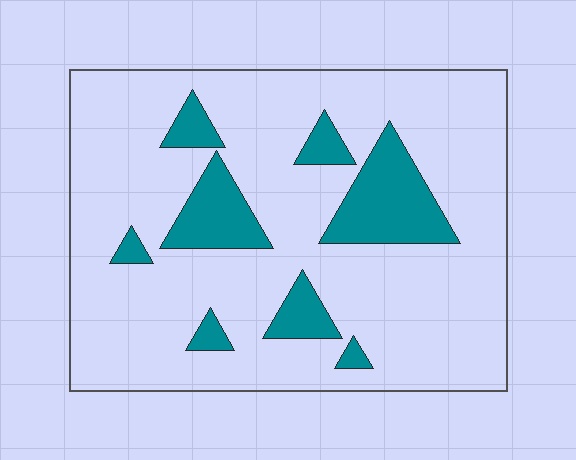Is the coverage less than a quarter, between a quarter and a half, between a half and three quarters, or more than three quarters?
Less than a quarter.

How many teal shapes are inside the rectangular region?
8.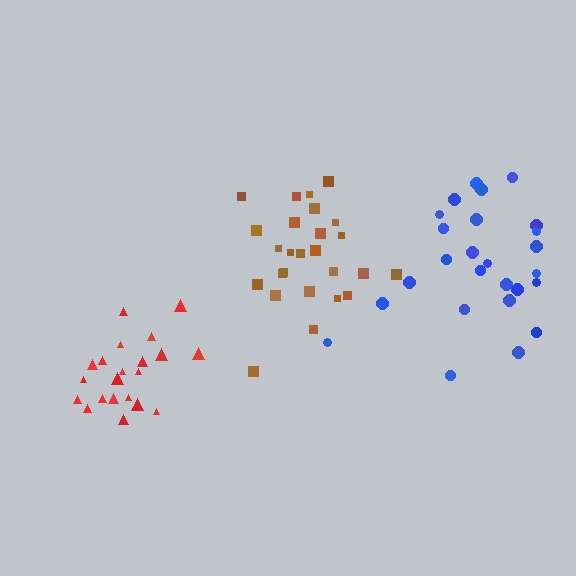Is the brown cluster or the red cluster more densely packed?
Red.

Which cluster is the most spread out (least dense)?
Blue.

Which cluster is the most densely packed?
Red.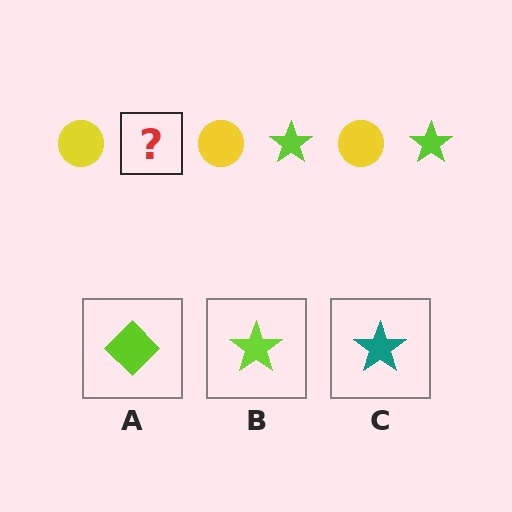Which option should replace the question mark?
Option B.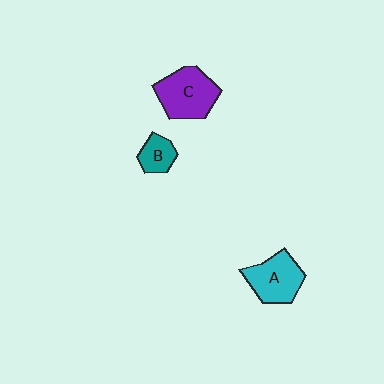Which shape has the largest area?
Shape C (purple).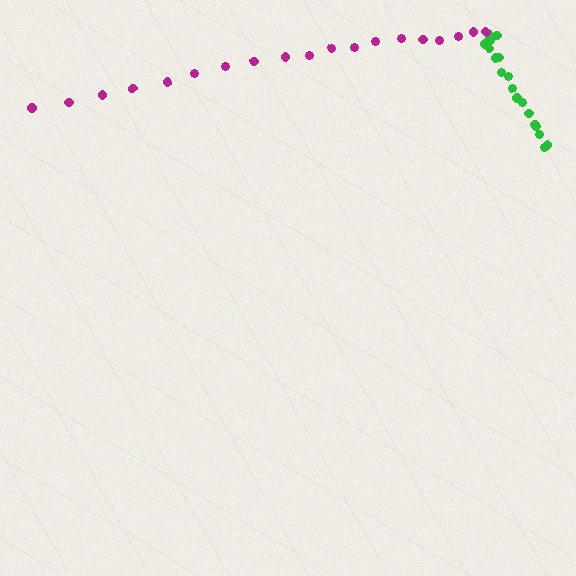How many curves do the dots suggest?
There are 2 distinct paths.